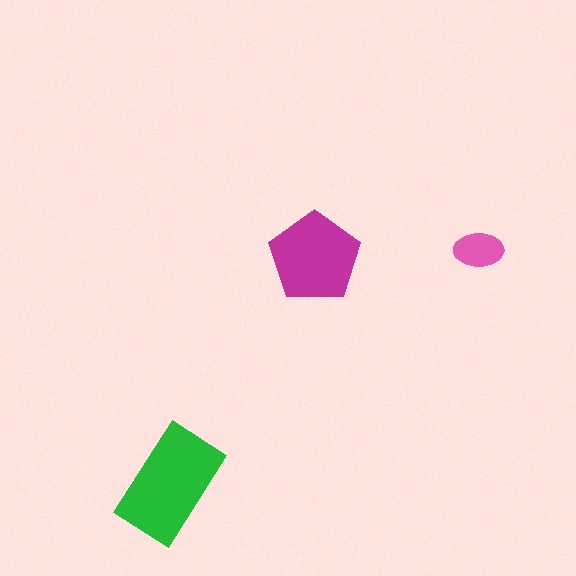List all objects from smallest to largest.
The pink ellipse, the magenta pentagon, the green rectangle.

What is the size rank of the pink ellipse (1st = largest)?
3rd.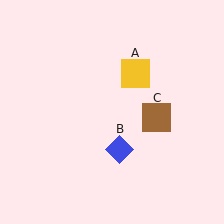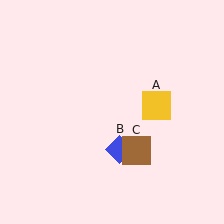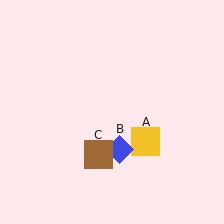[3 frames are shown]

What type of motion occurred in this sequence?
The yellow square (object A), brown square (object C) rotated clockwise around the center of the scene.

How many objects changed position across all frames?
2 objects changed position: yellow square (object A), brown square (object C).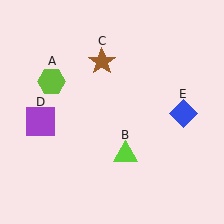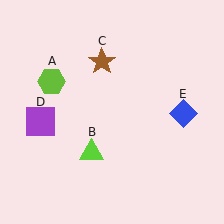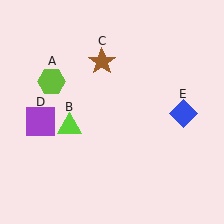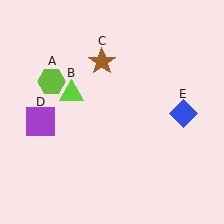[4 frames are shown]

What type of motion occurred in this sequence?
The lime triangle (object B) rotated clockwise around the center of the scene.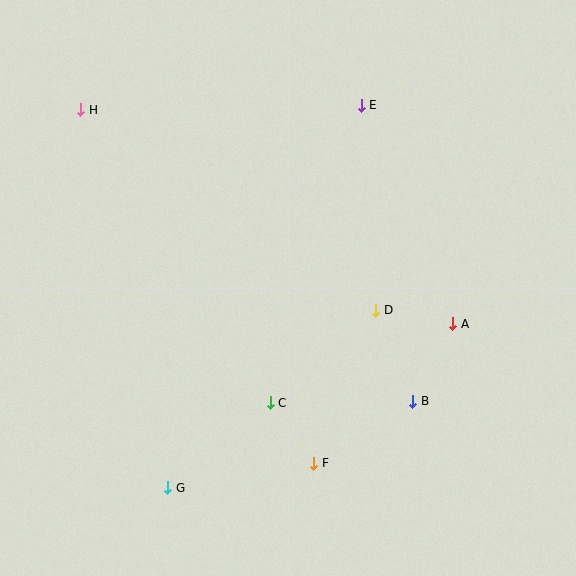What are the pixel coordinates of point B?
Point B is at (413, 401).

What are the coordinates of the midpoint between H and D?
The midpoint between H and D is at (228, 210).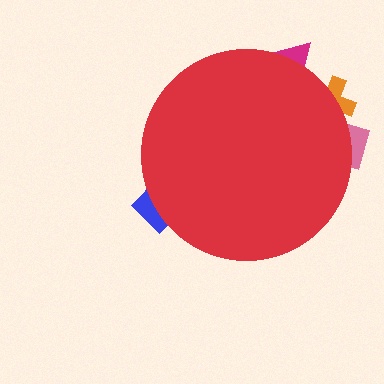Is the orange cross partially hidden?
Yes, the orange cross is partially hidden behind the red circle.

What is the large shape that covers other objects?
A red circle.